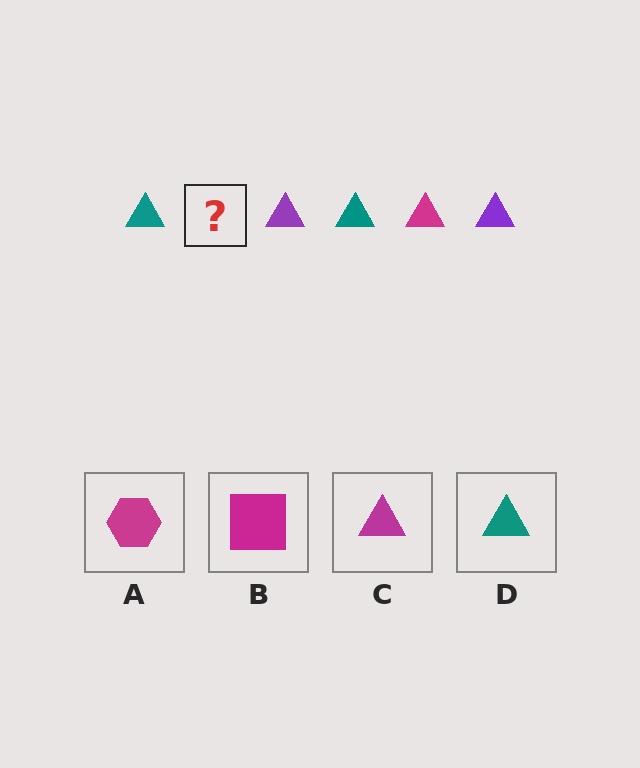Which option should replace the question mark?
Option C.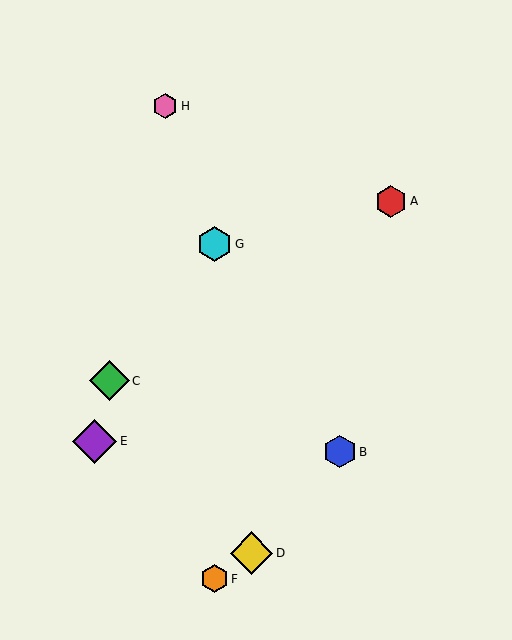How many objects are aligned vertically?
2 objects (F, G) are aligned vertically.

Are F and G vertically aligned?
Yes, both are at x≈214.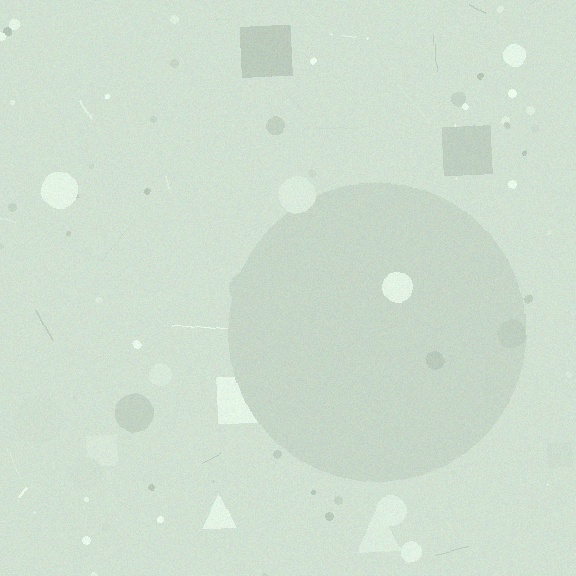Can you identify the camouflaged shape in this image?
The camouflaged shape is a circle.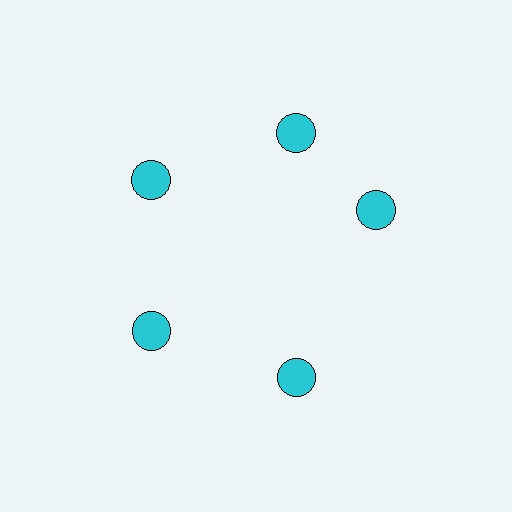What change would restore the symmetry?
The symmetry would be restored by rotating it back into even spacing with its neighbors so that all 5 circles sit at equal angles and equal distance from the center.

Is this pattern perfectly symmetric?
No. The 5 cyan circles are arranged in a ring, but one element near the 3 o'clock position is rotated out of alignment along the ring, breaking the 5-fold rotational symmetry.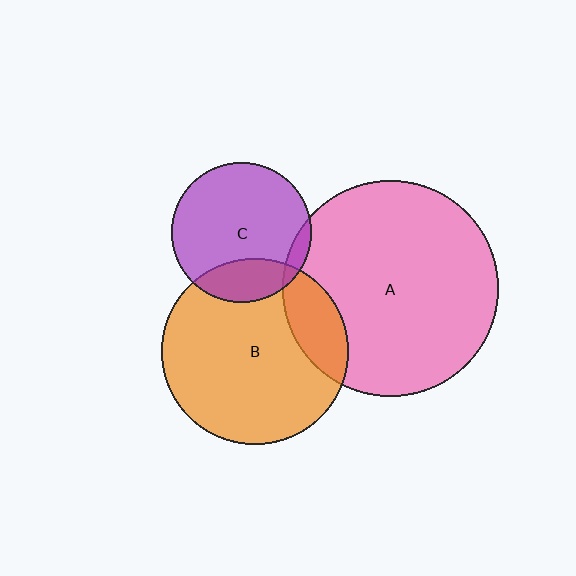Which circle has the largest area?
Circle A (pink).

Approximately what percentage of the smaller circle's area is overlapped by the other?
Approximately 20%.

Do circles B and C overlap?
Yes.